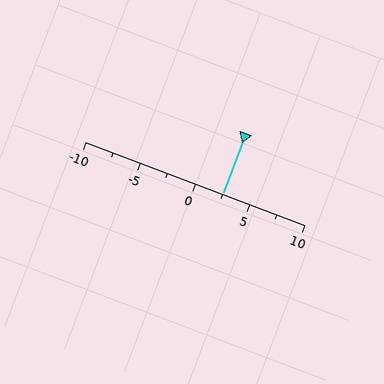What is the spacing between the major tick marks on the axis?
The major ticks are spaced 5 apart.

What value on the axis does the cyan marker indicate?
The marker indicates approximately 2.5.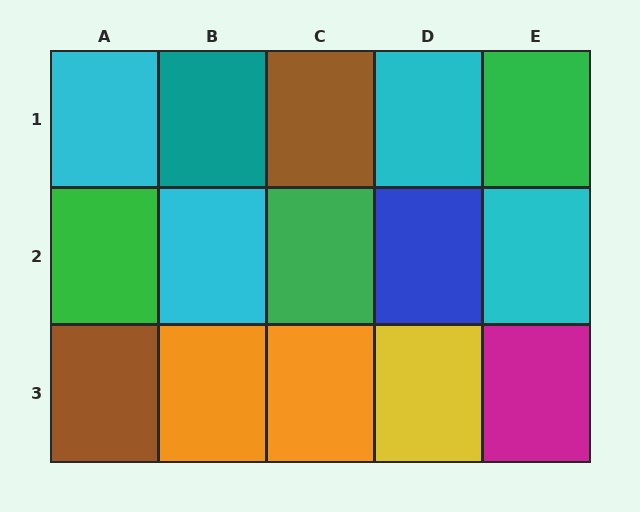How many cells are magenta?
1 cell is magenta.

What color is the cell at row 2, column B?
Cyan.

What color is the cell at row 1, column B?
Teal.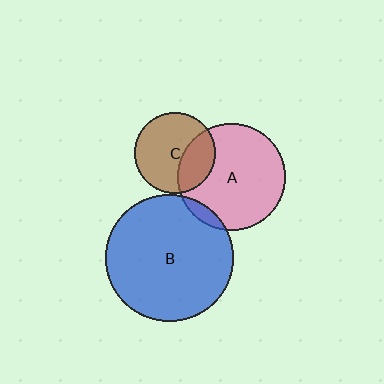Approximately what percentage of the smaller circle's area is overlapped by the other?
Approximately 30%.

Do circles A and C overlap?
Yes.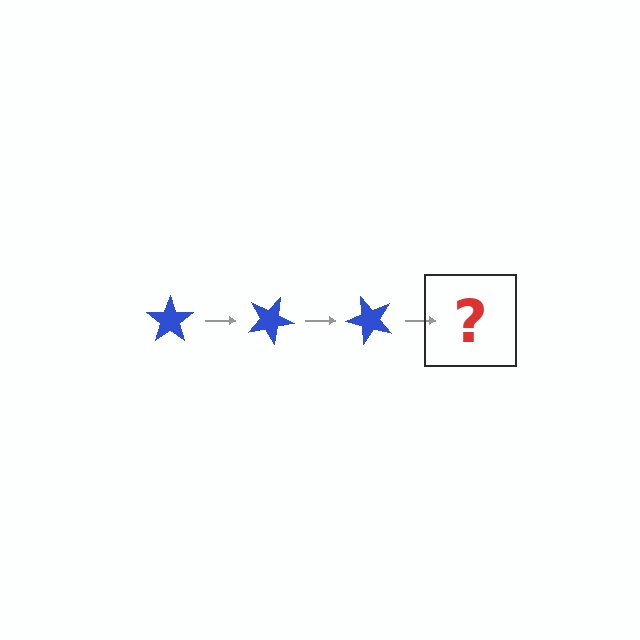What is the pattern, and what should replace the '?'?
The pattern is that the star rotates 25 degrees each step. The '?' should be a blue star rotated 75 degrees.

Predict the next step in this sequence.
The next step is a blue star rotated 75 degrees.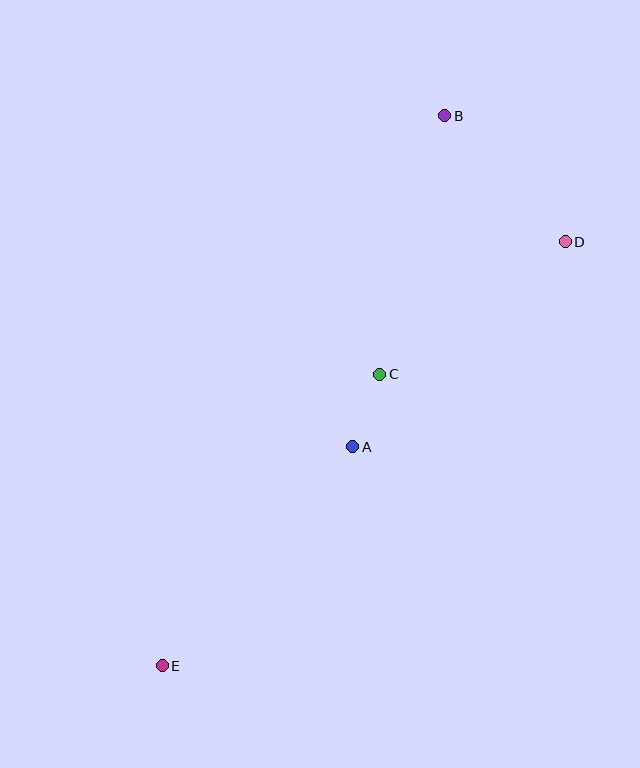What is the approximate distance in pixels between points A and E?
The distance between A and E is approximately 290 pixels.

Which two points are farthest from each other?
Points B and E are farthest from each other.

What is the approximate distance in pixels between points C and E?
The distance between C and E is approximately 363 pixels.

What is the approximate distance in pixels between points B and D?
The distance between B and D is approximately 174 pixels.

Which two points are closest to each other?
Points A and C are closest to each other.